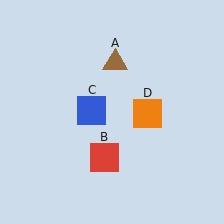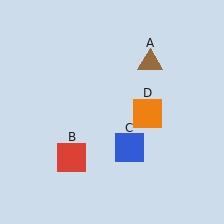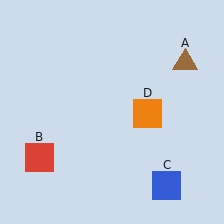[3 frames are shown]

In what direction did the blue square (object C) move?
The blue square (object C) moved down and to the right.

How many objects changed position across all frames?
3 objects changed position: brown triangle (object A), red square (object B), blue square (object C).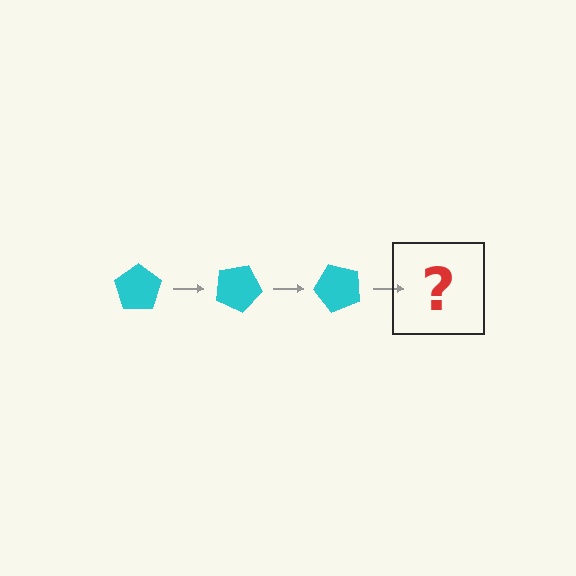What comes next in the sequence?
The next element should be a cyan pentagon rotated 75 degrees.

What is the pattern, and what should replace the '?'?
The pattern is that the pentagon rotates 25 degrees each step. The '?' should be a cyan pentagon rotated 75 degrees.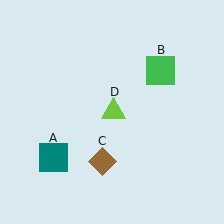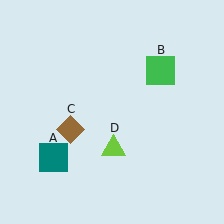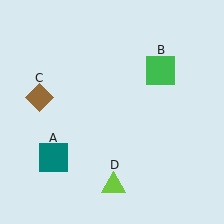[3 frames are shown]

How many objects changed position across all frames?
2 objects changed position: brown diamond (object C), lime triangle (object D).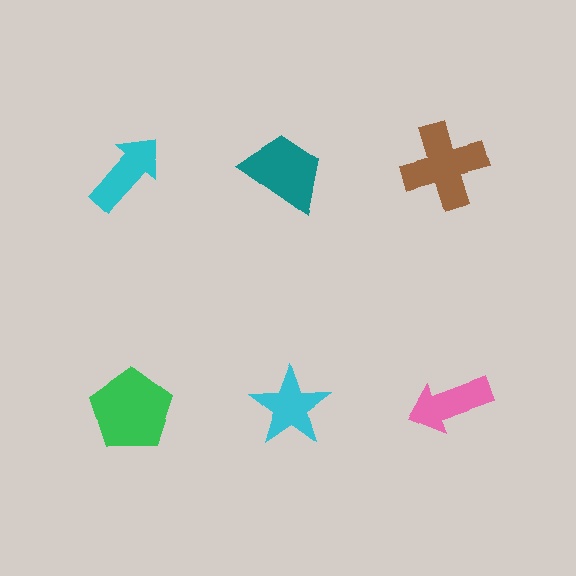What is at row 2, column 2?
A cyan star.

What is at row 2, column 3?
A pink arrow.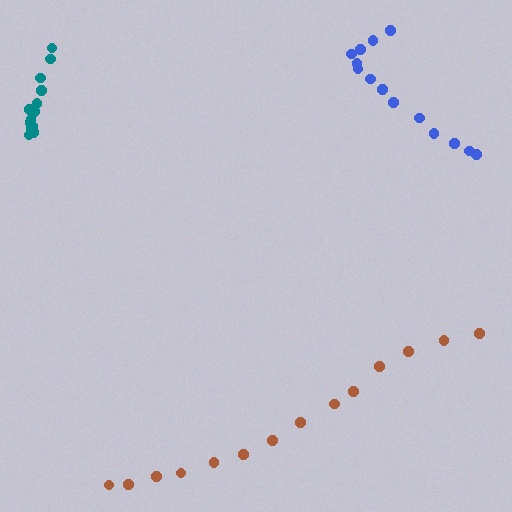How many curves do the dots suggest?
There are 3 distinct paths.